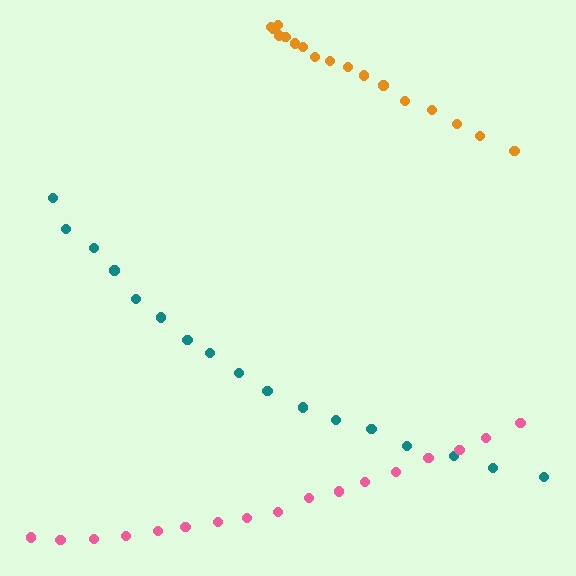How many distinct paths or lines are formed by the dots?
There are 3 distinct paths.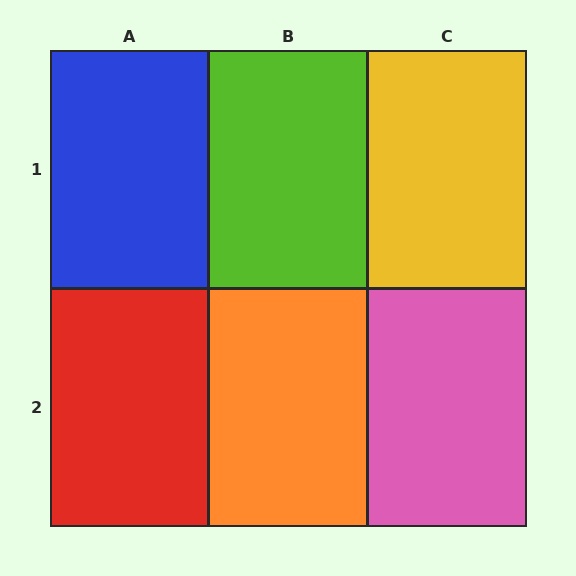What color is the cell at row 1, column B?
Lime.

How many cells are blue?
1 cell is blue.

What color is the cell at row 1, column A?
Blue.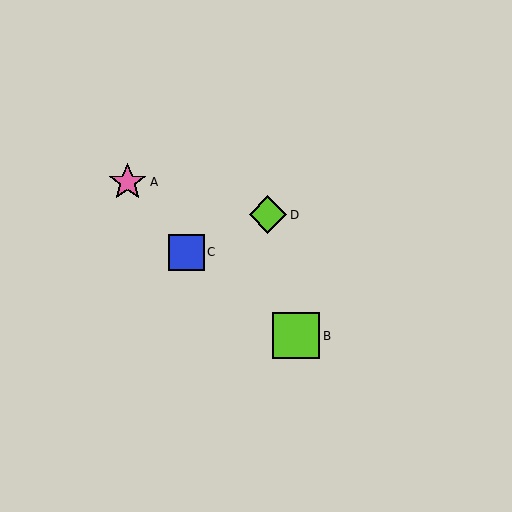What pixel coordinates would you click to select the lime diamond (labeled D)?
Click at (268, 215) to select the lime diamond D.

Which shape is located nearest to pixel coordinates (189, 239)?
The blue square (labeled C) at (186, 252) is nearest to that location.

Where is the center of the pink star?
The center of the pink star is at (128, 182).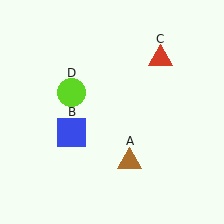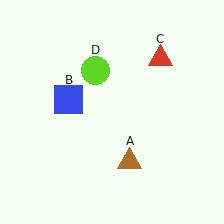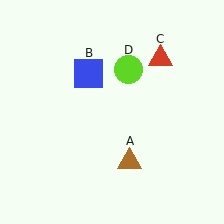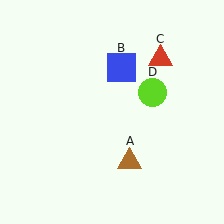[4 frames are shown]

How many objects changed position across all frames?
2 objects changed position: blue square (object B), lime circle (object D).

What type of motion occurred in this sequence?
The blue square (object B), lime circle (object D) rotated clockwise around the center of the scene.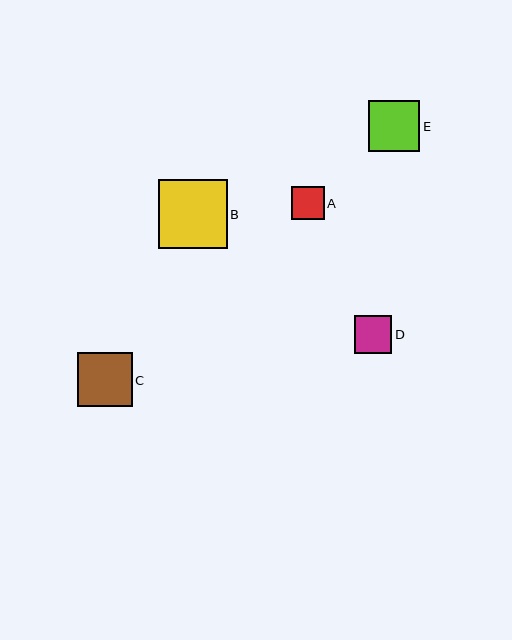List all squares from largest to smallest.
From largest to smallest: B, C, E, D, A.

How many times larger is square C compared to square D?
Square C is approximately 1.5 times the size of square D.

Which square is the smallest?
Square A is the smallest with a size of approximately 33 pixels.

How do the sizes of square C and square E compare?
Square C and square E are approximately the same size.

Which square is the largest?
Square B is the largest with a size of approximately 69 pixels.